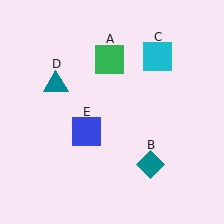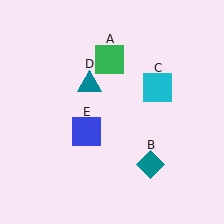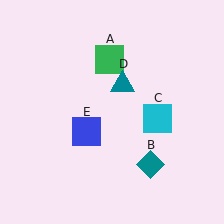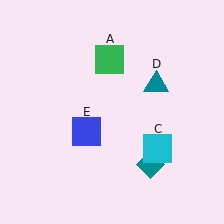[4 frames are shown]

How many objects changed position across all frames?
2 objects changed position: cyan square (object C), teal triangle (object D).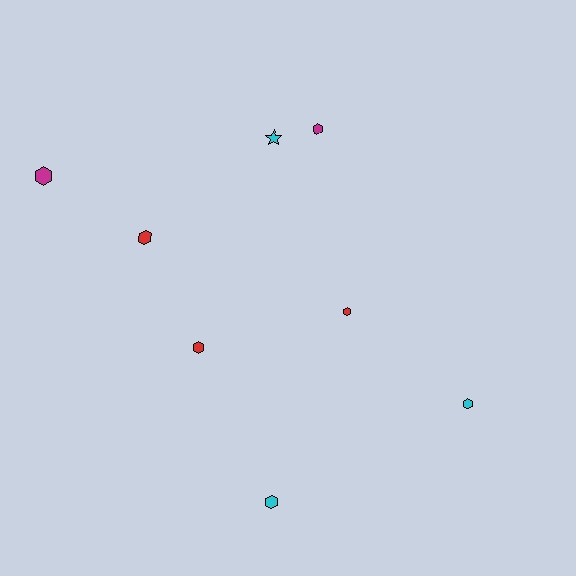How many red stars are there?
There are no red stars.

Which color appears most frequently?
Red, with 3 objects.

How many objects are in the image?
There are 8 objects.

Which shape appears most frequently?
Hexagon, with 7 objects.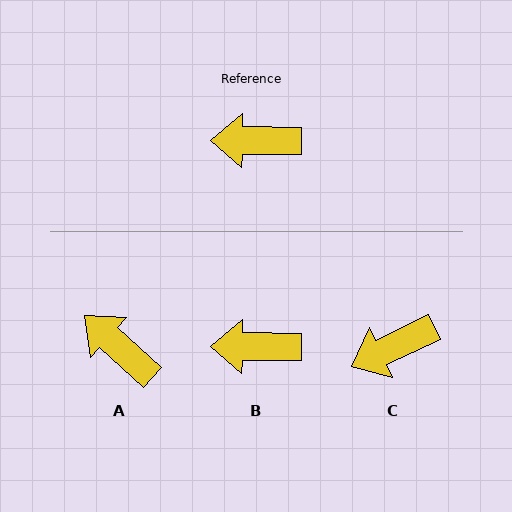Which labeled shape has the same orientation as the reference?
B.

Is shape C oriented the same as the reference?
No, it is off by about 26 degrees.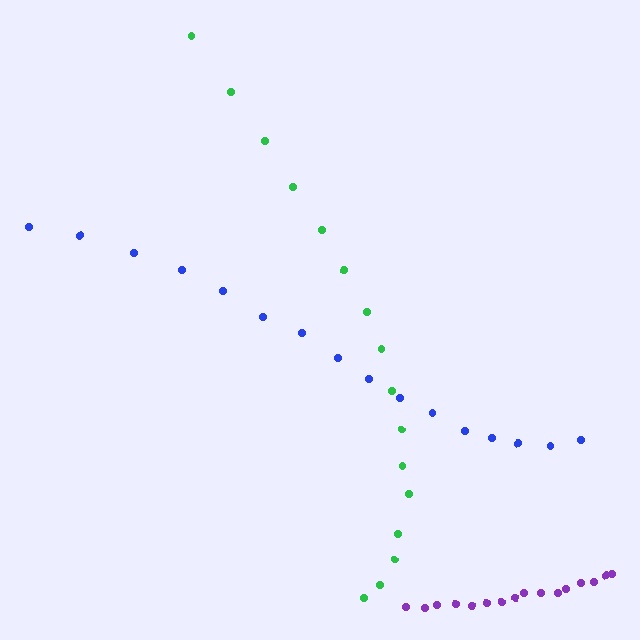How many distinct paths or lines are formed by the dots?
There are 3 distinct paths.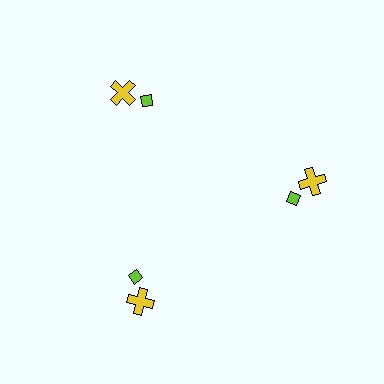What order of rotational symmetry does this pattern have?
This pattern has 3-fold rotational symmetry.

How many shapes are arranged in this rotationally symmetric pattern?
There are 6 shapes, arranged in 3 groups of 2.